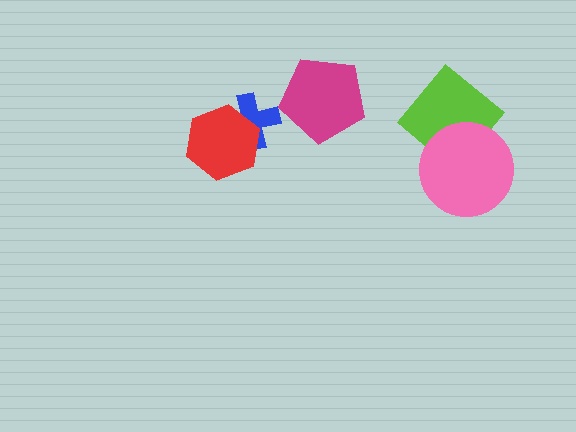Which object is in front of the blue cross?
The red hexagon is in front of the blue cross.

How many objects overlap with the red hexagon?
1 object overlaps with the red hexagon.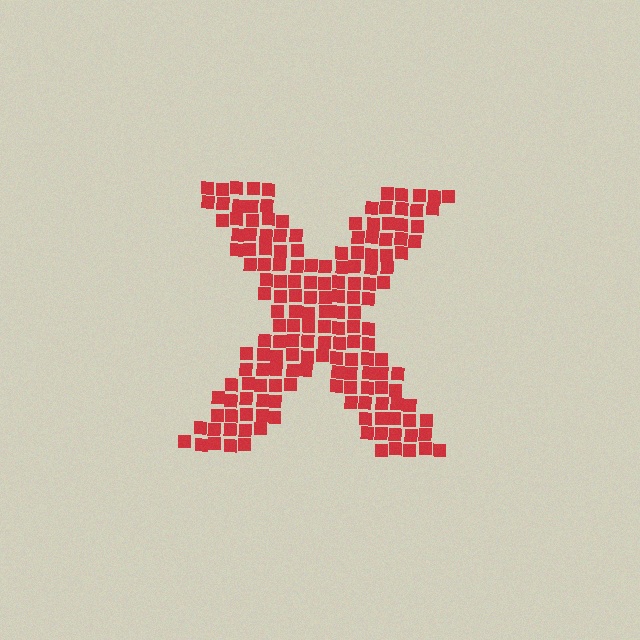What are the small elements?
The small elements are squares.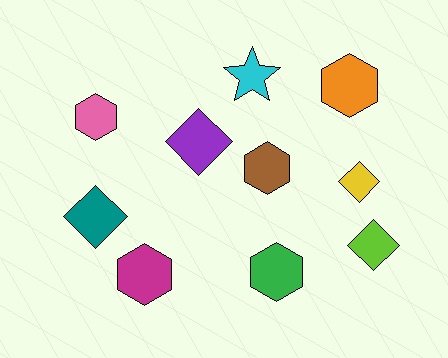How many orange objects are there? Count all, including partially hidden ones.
There is 1 orange object.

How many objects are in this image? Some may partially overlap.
There are 10 objects.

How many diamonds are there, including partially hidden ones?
There are 4 diamonds.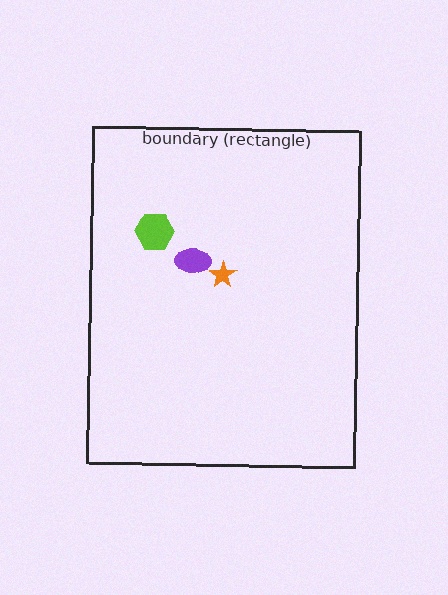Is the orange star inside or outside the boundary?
Inside.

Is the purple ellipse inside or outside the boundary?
Inside.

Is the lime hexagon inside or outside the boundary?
Inside.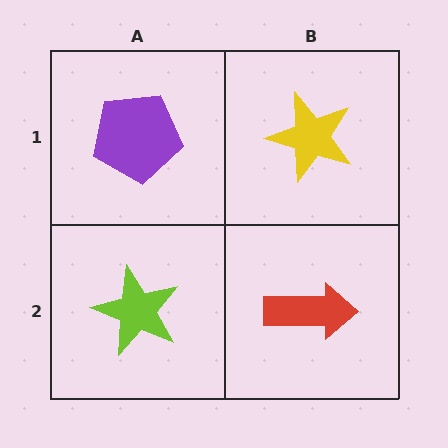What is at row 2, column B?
A red arrow.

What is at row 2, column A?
A lime star.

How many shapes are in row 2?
2 shapes.